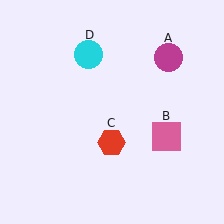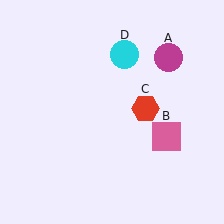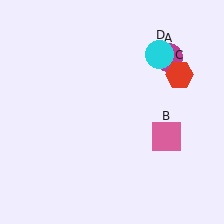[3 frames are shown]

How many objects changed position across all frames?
2 objects changed position: red hexagon (object C), cyan circle (object D).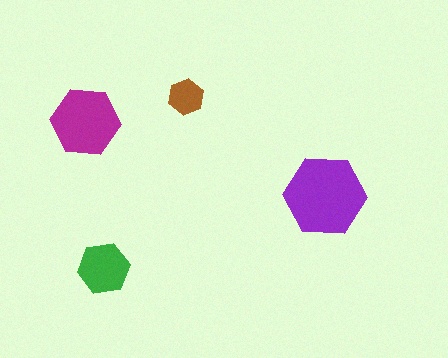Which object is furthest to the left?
The magenta hexagon is leftmost.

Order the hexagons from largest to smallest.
the purple one, the magenta one, the green one, the brown one.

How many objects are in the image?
There are 4 objects in the image.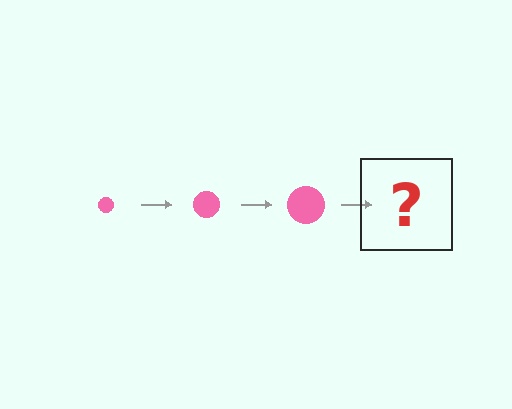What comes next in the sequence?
The next element should be a pink circle, larger than the previous one.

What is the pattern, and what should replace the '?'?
The pattern is that the circle gets progressively larger each step. The '?' should be a pink circle, larger than the previous one.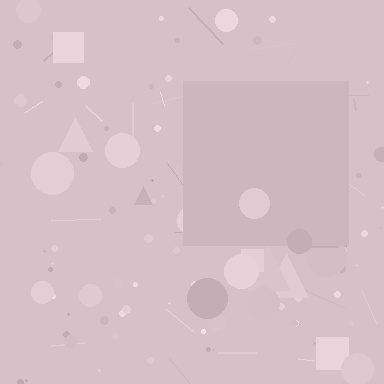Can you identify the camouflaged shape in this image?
The camouflaged shape is a square.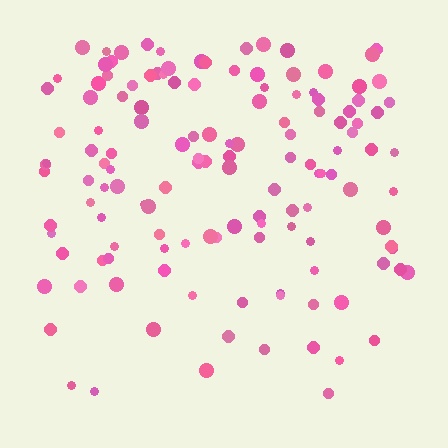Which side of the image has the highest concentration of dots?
The top.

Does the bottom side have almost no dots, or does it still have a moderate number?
Still a moderate number, just noticeably fewer than the top.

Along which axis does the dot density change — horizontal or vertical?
Vertical.